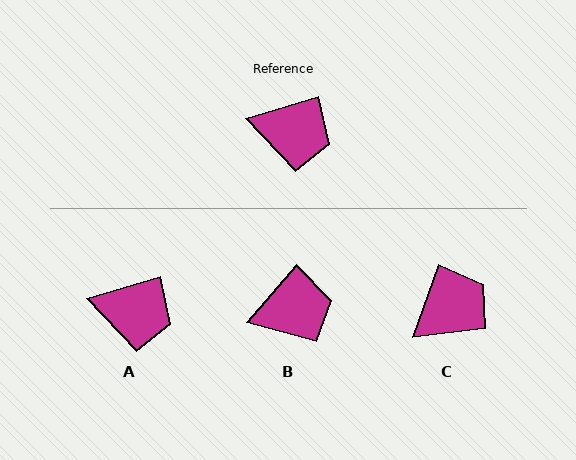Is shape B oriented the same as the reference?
No, it is off by about 32 degrees.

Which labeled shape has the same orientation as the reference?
A.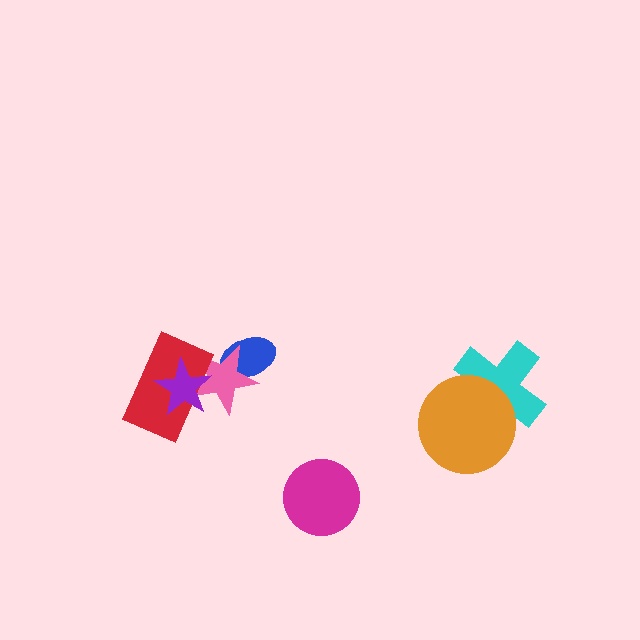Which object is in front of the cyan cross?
The orange circle is in front of the cyan cross.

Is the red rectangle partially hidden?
Yes, it is partially covered by another shape.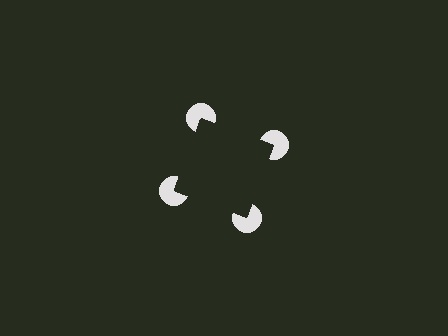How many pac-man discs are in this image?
There are 4 — one at each vertex of the illusory square.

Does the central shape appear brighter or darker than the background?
It typically appears slightly darker than the background, even though no actual brightness change is drawn.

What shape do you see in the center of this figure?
An illusory square — its edges are inferred from the aligned wedge cuts in the pac-man discs, not physically drawn.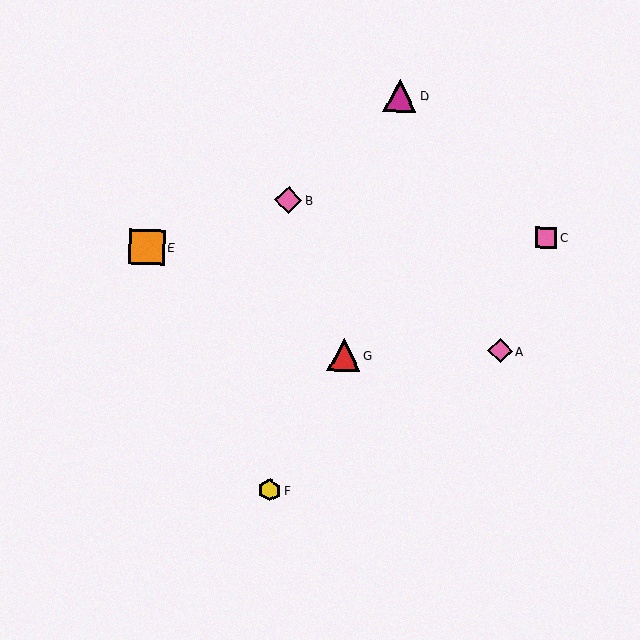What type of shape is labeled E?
Shape E is an orange square.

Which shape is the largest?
The orange square (labeled E) is the largest.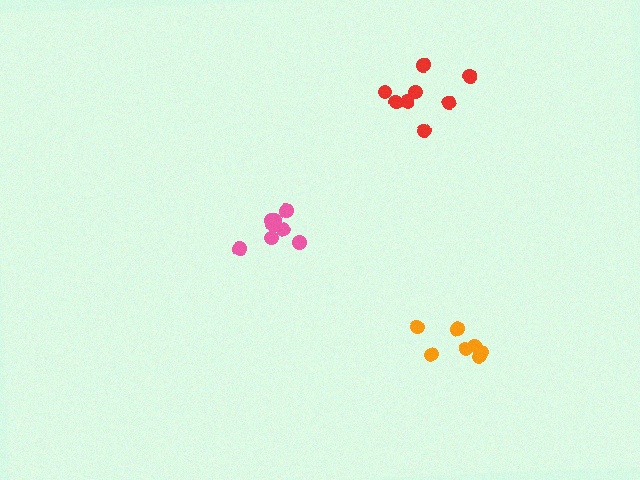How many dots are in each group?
Group 1: 7 dots, Group 2: 8 dots, Group 3: 8 dots (23 total).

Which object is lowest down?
The orange cluster is bottommost.